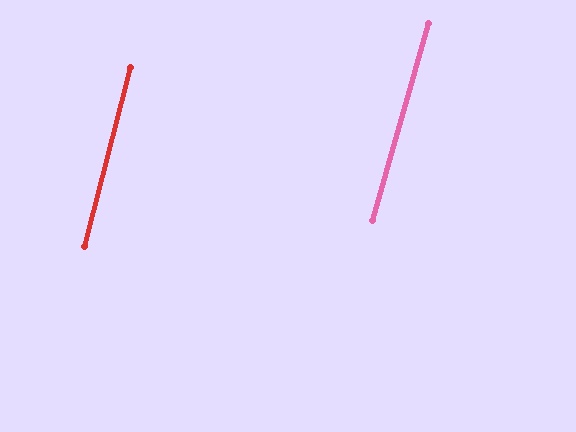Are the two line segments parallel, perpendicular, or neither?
Parallel — their directions differ by only 1.5°.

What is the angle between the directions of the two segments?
Approximately 1 degree.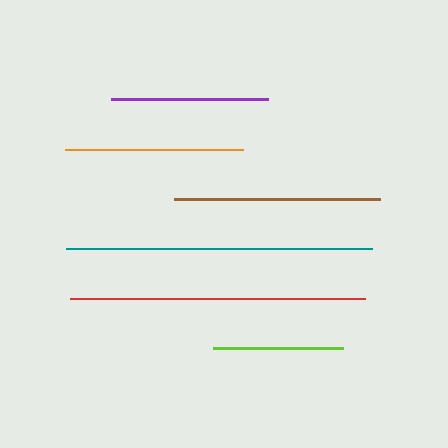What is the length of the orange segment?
The orange segment is approximately 178 pixels long.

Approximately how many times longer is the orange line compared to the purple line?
The orange line is approximately 1.1 times the length of the purple line.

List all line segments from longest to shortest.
From longest to shortest: teal, red, brown, orange, purple, lime.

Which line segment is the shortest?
The lime line is the shortest at approximately 130 pixels.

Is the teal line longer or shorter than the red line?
The teal line is longer than the red line.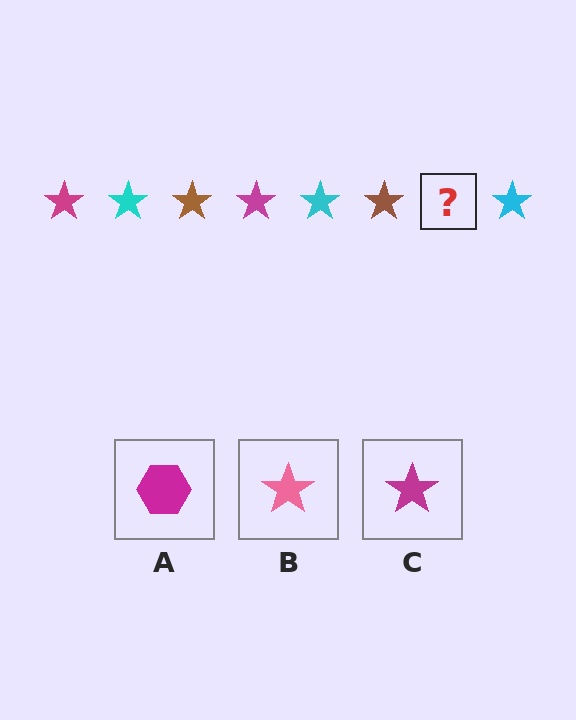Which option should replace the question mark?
Option C.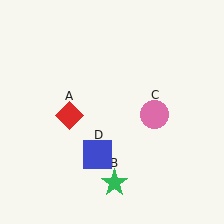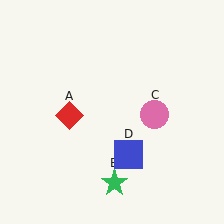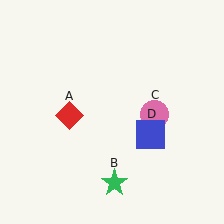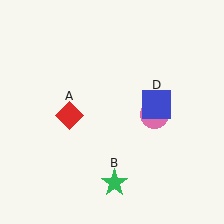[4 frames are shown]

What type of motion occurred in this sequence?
The blue square (object D) rotated counterclockwise around the center of the scene.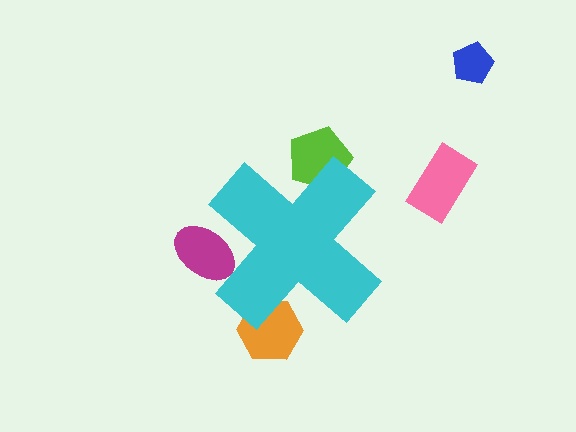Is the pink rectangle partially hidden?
No, the pink rectangle is fully visible.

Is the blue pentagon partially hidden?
No, the blue pentagon is fully visible.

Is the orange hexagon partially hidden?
Yes, the orange hexagon is partially hidden behind the cyan cross.